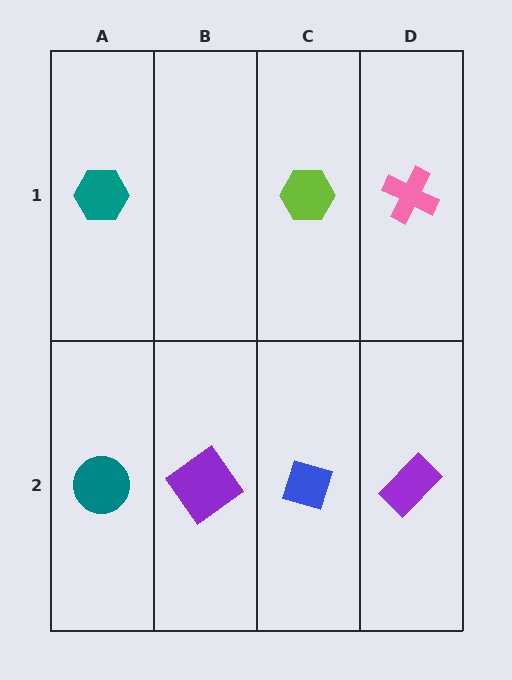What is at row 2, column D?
A purple rectangle.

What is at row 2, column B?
A purple diamond.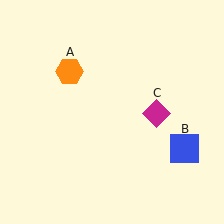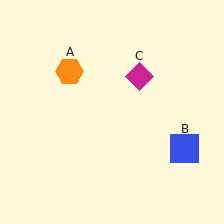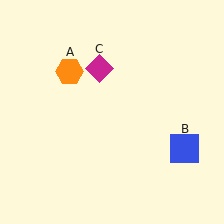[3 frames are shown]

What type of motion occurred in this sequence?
The magenta diamond (object C) rotated counterclockwise around the center of the scene.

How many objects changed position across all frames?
1 object changed position: magenta diamond (object C).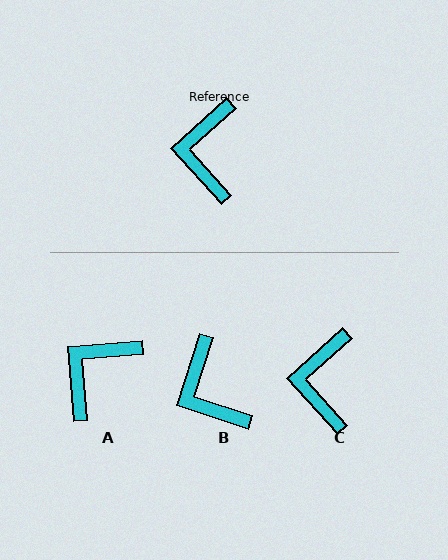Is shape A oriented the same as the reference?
No, it is off by about 37 degrees.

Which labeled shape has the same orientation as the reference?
C.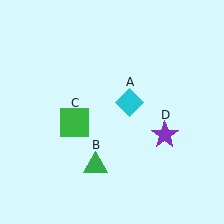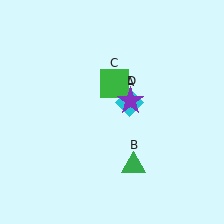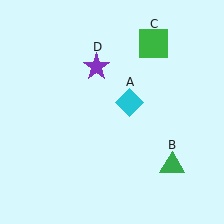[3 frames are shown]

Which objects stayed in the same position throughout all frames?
Cyan diamond (object A) remained stationary.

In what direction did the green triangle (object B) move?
The green triangle (object B) moved right.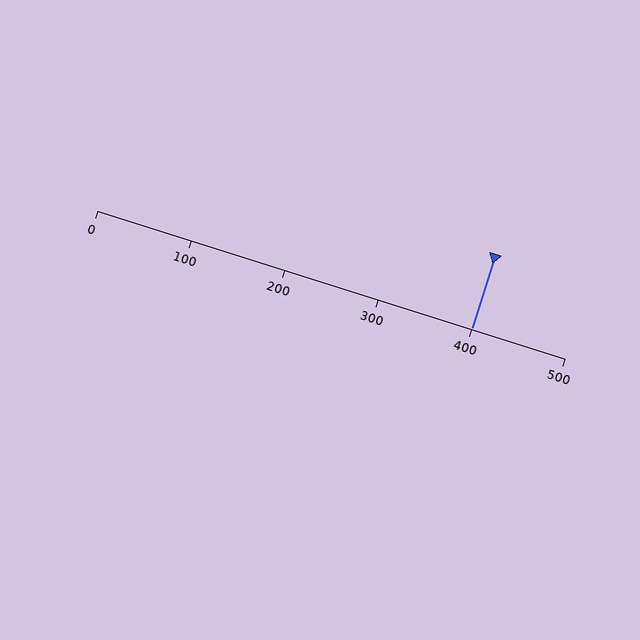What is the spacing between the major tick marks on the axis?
The major ticks are spaced 100 apart.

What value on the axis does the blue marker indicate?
The marker indicates approximately 400.